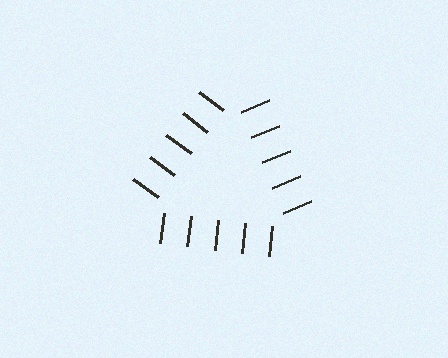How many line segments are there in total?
15 — 5 along each of the 3 edges.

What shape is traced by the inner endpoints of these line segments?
An illusory triangle — the line segments terminate on its edges but no continuous stroke is drawn.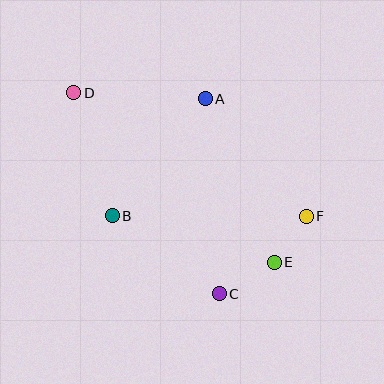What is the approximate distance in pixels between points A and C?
The distance between A and C is approximately 195 pixels.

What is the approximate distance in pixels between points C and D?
The distance between C and D is approximately 248 pixels.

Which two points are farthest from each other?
Points D and F are farthest from each other.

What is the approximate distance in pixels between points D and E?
The distance between D and E is approximately 263 pixels.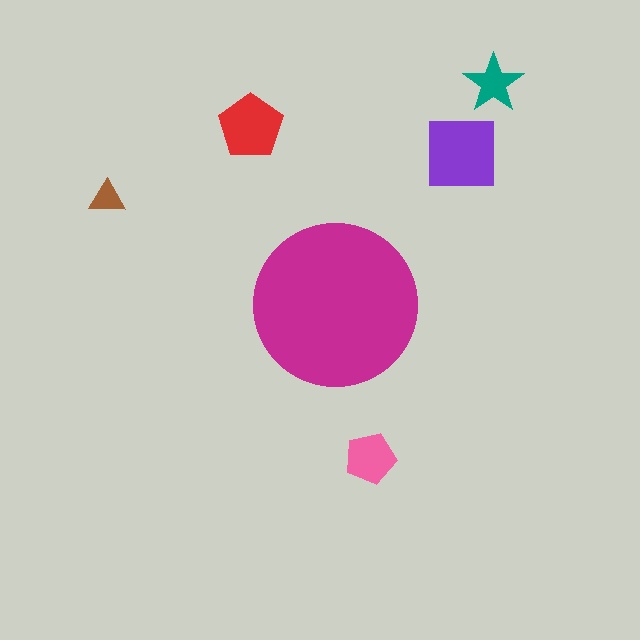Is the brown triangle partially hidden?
No, the brown triangle is fully visible.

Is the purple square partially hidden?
No, the purple square is fully visible.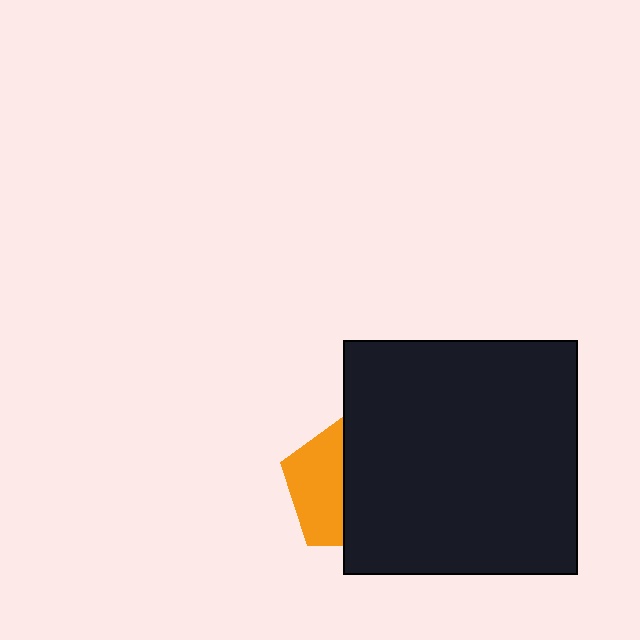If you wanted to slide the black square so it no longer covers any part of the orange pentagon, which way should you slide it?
Slide it right — that is the most direct way to separate the two shapes.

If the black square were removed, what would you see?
You would see the complete orange pentagon.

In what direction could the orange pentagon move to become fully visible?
The orange pentagon could move left. That would shift it out from behind the black square entirely.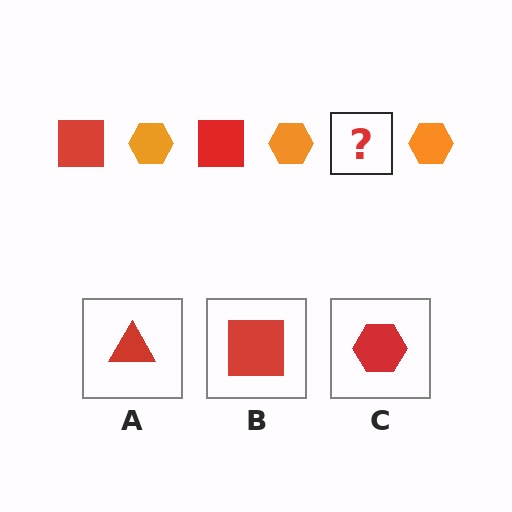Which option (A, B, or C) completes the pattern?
B.